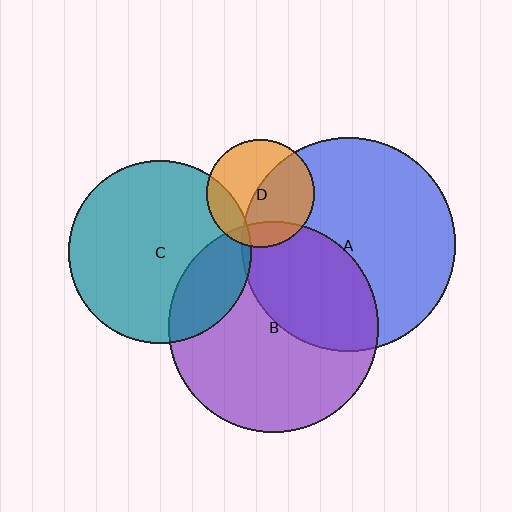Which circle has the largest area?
Circle A (blue).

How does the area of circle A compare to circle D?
Approximately 3.9 times.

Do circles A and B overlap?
Yes.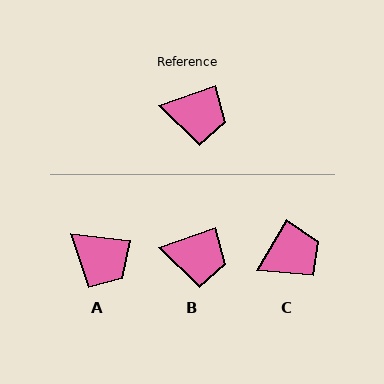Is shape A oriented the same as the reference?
No, it is off by about 27 degrees.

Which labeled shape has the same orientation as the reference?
B.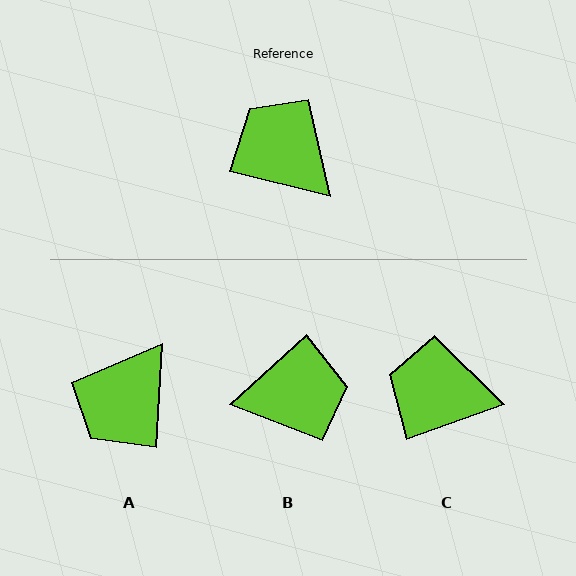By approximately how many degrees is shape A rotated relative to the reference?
Approximately 100 degrees counter-clockwise.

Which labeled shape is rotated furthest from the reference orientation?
B, about 124 degrees away.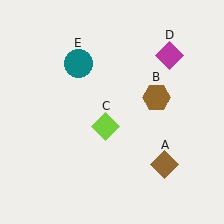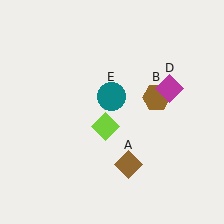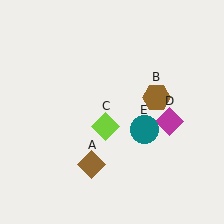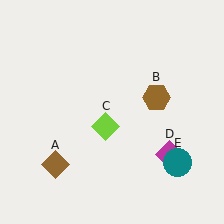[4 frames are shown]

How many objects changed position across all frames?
3 objects changed position: brown diamond (object A), magenta diamond (object D), teal circle (object E).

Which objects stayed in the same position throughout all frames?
Brown hexagon (object B) and lime diamond (object C) remained stationary.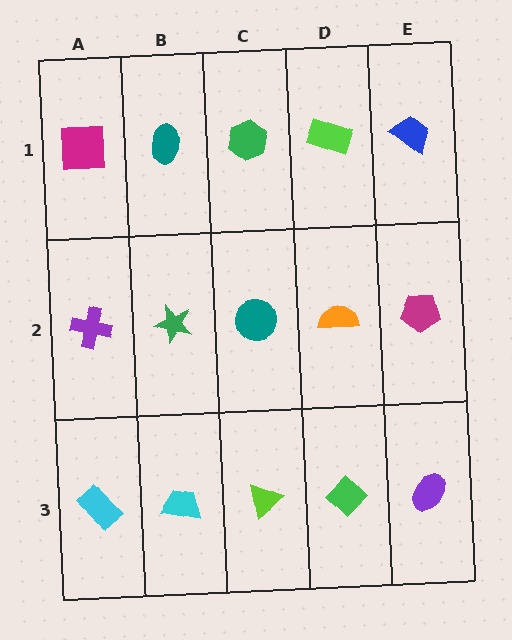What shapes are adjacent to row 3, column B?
A green star (row 2, column B), a cyan rectangle (row 3, column A), a lime triangle (row 3, column C).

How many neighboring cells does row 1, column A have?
2.